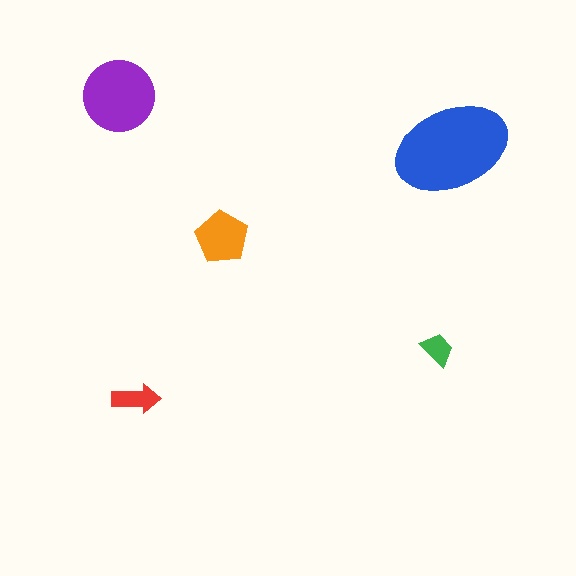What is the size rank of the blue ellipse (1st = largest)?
1st.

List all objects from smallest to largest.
The green trapezoid, the red arrow, the orange pentagon, the purple circle, the blue ellipse.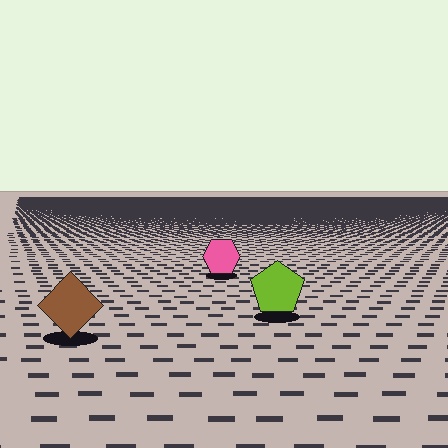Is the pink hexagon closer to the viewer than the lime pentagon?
No. The lime pentagon is closer — you can tell from the texture gradient: the ground texture is coarser near it.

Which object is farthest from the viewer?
The pink hexagon is farthest from the viewer. It appears smaller and the ground texture around it is denser.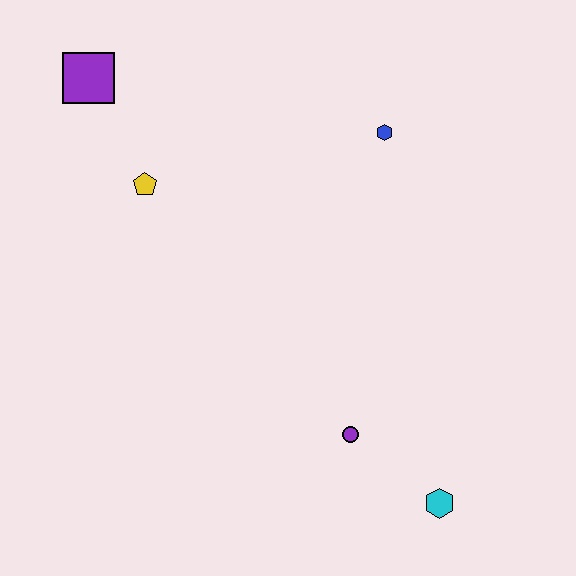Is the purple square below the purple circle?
No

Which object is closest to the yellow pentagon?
The purple square is closest to the yellow pentagon.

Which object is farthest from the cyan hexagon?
The purple square is farthest from the cyan hexagon.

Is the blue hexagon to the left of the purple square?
No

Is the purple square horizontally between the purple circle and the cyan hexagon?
No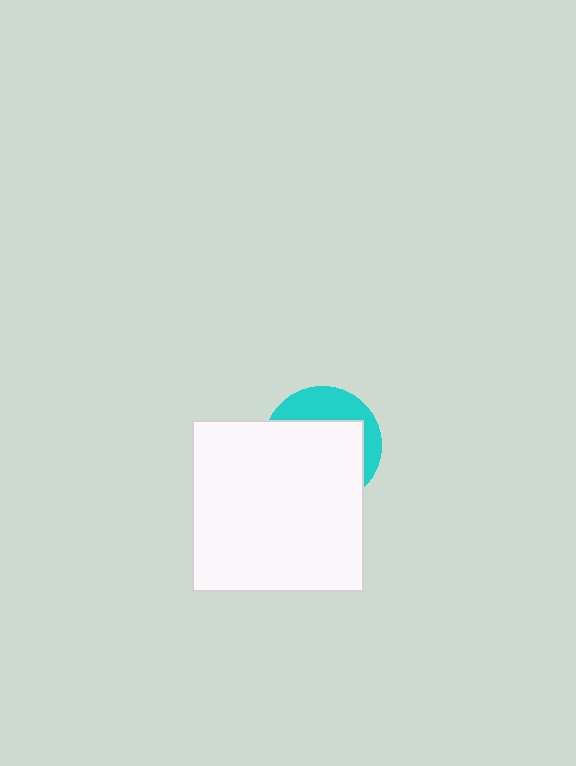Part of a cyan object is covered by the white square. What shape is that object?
It is a circle.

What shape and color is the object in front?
The object in front is a white square.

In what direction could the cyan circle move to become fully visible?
The cyan circle could move up. That would shift it out from behind the white square entirely.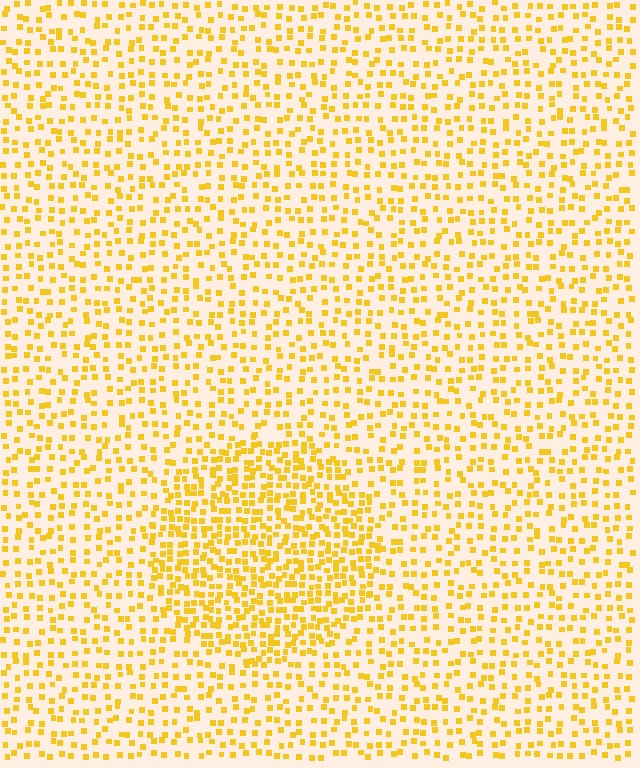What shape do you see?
I see a circle.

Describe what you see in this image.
The image contains small yellow elements arranged at two different densities. A circle-shaped region is visible where the elements are more densely packed than the surrounding area.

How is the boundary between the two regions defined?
The boundary is defined by a change in element density (approximately 1.9x ratio). All elements are the same color, size, and shape.